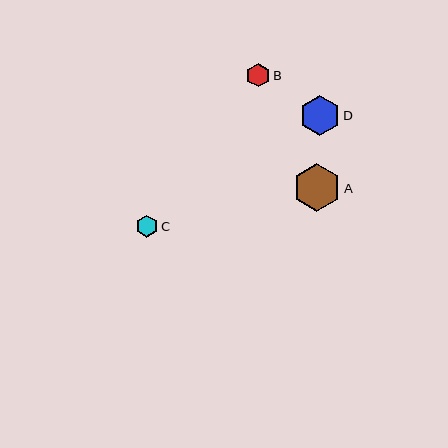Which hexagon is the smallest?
Hexagon C is the smallest with a size of approximately 22 pixels.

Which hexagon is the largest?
Hexagon A is the largest with a size of approximately 48 pixels.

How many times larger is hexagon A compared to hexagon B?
Hexagon A is approximately 2.0 times the size of hexagon B.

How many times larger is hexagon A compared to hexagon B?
Hexagon A is approximately 2.0 times the size of hexagon B.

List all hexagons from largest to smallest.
From largest to smallest: A, D, B, C.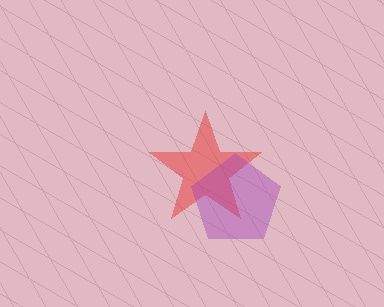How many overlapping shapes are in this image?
There are 2 overlapping shapes in the image.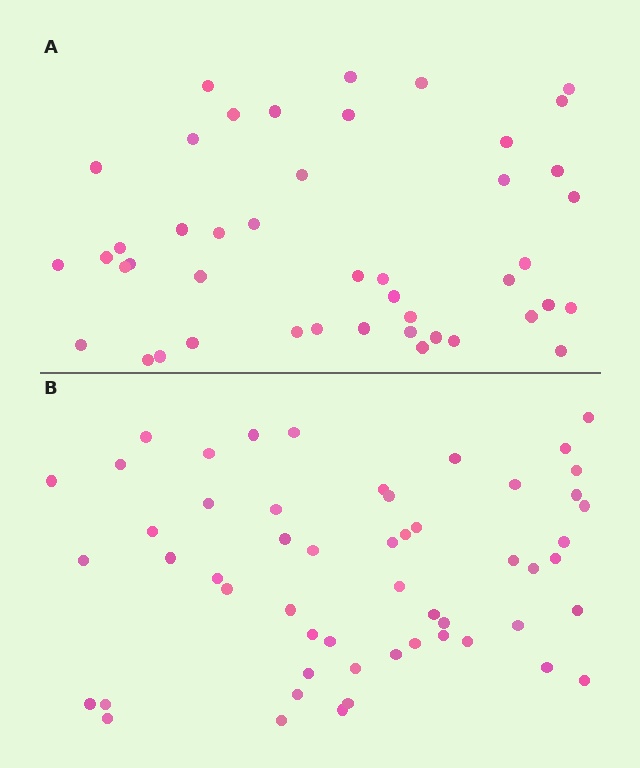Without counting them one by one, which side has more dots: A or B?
Region B (the bottom region) has more dots.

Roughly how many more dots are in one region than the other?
Region B has roughly 8 or so more dots than region A.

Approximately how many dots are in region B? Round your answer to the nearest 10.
About 50 dots. (The exact count is 54, which rounds to 50.)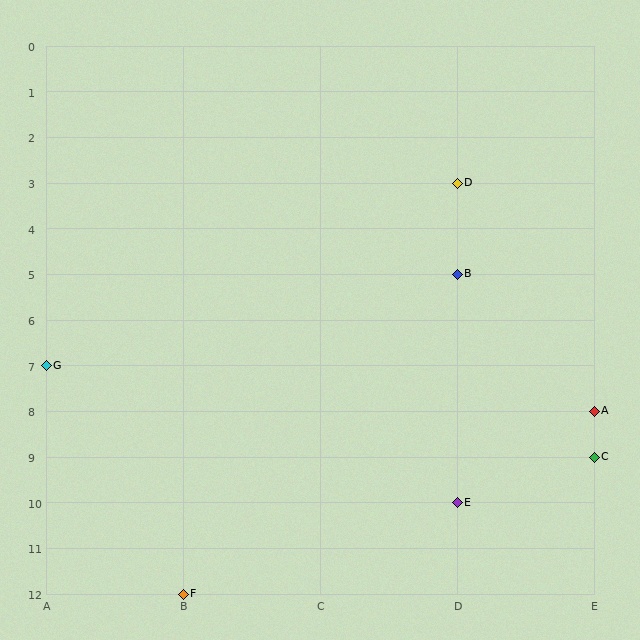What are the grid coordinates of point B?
Point B is at grid coordinates (D, 5).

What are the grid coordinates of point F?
Point F is at grid coordinates (B, 12).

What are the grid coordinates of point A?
Point A is at grid coordinates (E, 8).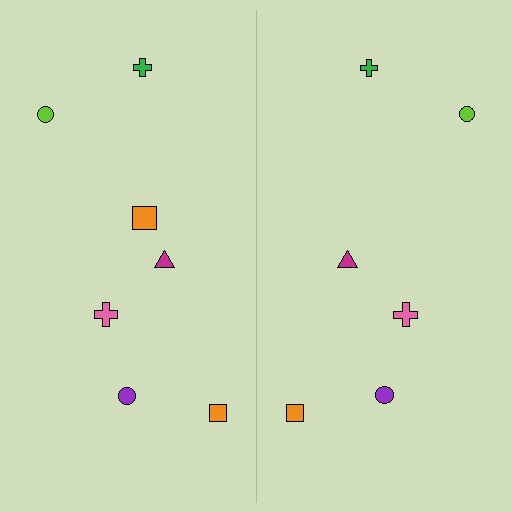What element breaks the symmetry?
A orange square is missing from the right side.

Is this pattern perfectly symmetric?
No, the pattern is not perfectly symmetric. A orange square is missing from the right side.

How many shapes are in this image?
There are 13 shapes in this image.